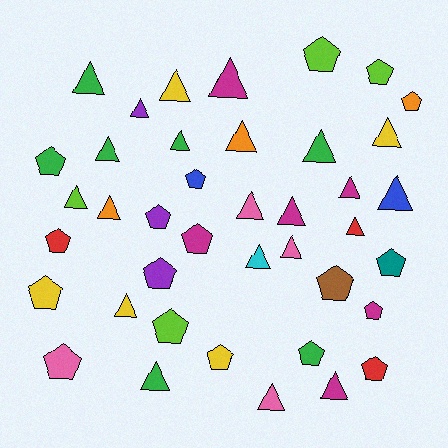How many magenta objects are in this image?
There are 6 magenta objects.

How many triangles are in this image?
There are 22 triangles.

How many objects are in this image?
There are 40 objects.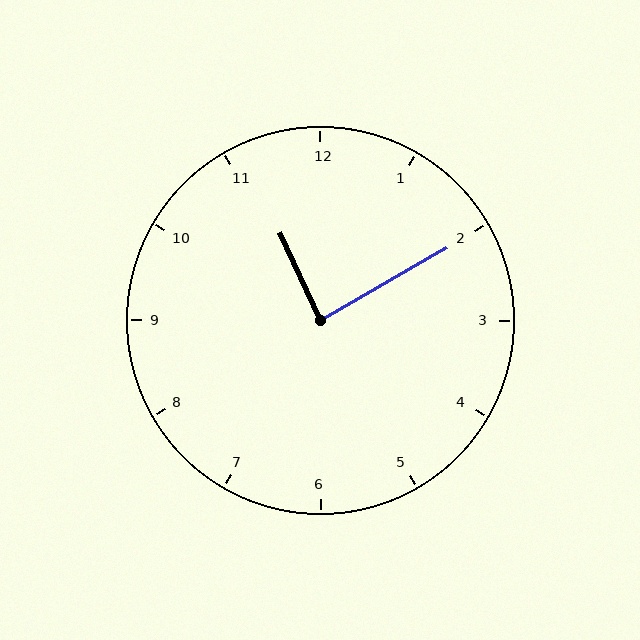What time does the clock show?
11:10.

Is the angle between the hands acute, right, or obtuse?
It is right.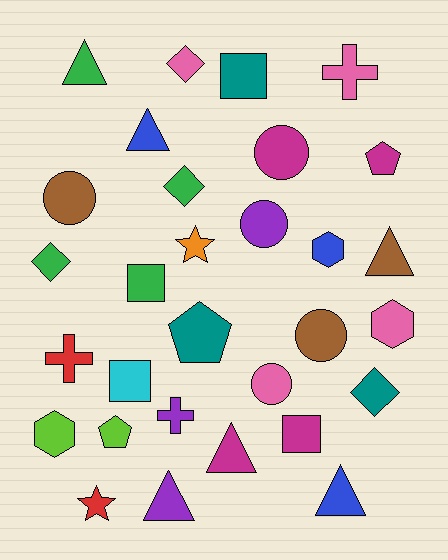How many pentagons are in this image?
There are 3 pentagons.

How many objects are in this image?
There are 30 objects.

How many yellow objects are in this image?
There are no yellow objects.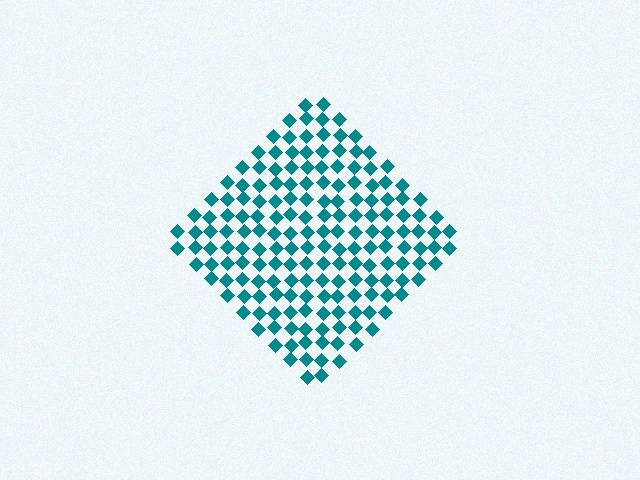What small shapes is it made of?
It is made of small diamonds.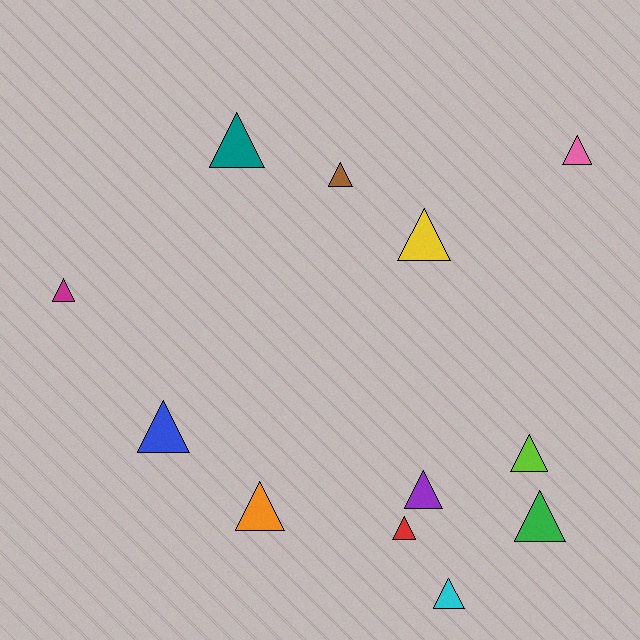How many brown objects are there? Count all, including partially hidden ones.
There is 1 brown object.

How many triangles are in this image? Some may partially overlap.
There are 12 triangles.